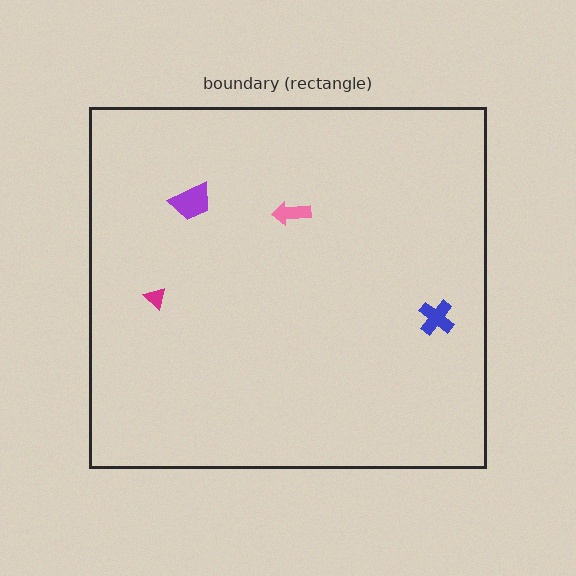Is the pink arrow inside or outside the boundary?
Inside.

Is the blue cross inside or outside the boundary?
Inside.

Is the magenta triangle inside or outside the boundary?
Inside.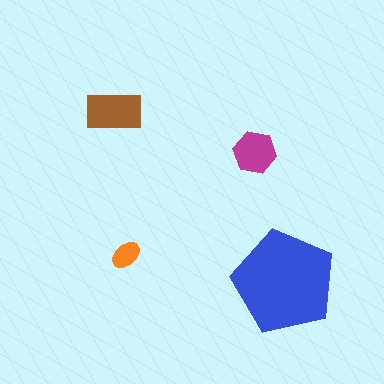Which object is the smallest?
The orange ellipse.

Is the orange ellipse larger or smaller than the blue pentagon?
Smaller.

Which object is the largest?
The blue pentagon.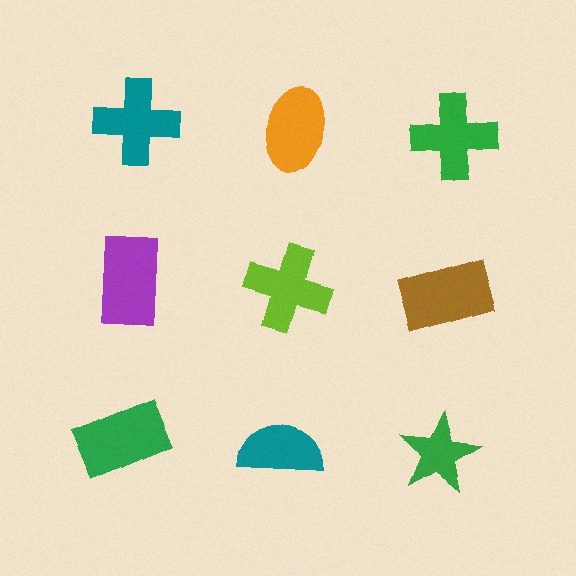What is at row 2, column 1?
A purple rectangle.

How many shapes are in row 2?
3 shapes.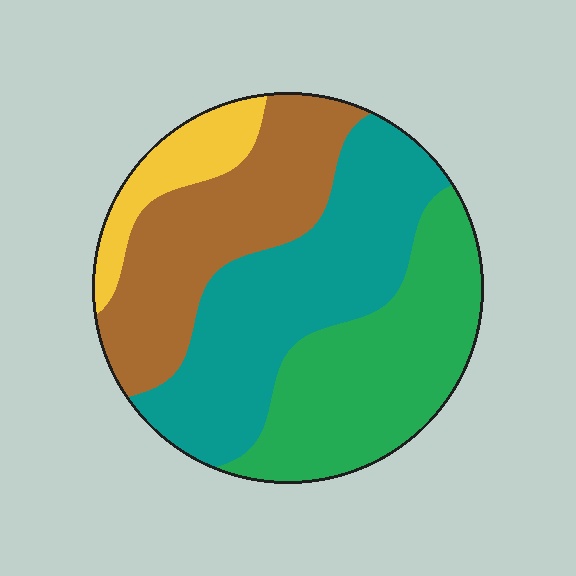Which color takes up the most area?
Teal, at roughly 35%.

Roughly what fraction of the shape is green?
Green takes up between a sixth and a third of the shape.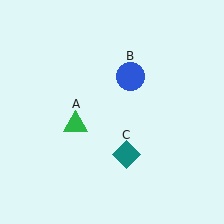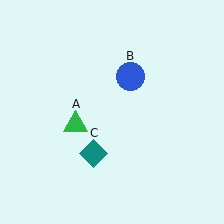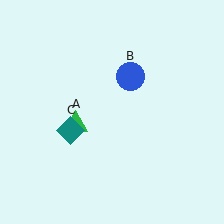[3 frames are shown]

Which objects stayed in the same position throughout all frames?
Green triangle (object A) and blue circle (object B) remained stationary.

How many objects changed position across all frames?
1 object changed position: teal diamond (object C).